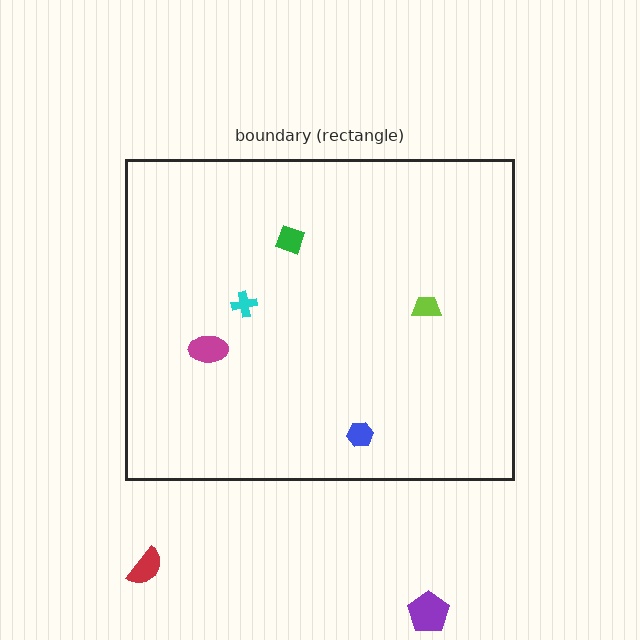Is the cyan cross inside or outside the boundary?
Inside.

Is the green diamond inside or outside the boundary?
Inside.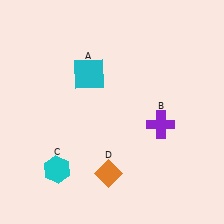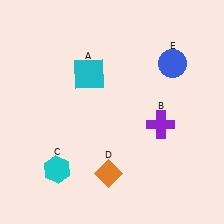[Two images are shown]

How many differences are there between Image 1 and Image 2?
There is 1 difference between the two images.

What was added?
A blue circle (E) was added in Image 2.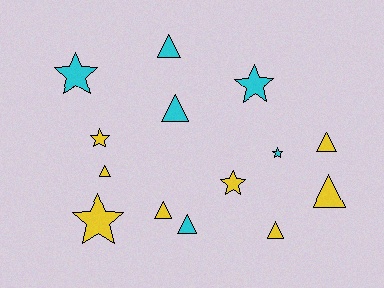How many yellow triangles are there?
There are 5 yellow triangles.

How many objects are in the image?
There are 14 objects.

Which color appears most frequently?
Yellow, with 8 objects.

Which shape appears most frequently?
Triangle, with 8 objects.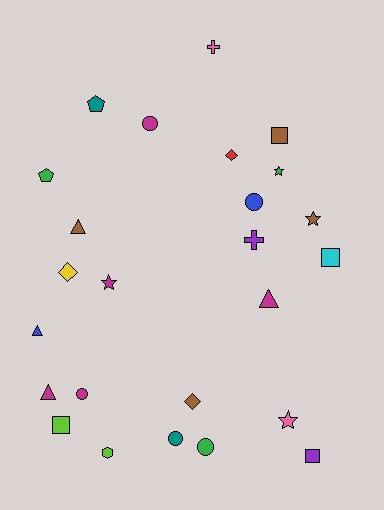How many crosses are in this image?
There are 2 crosses.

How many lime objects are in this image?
There are 2 lime objects.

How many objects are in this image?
There are 25 objects.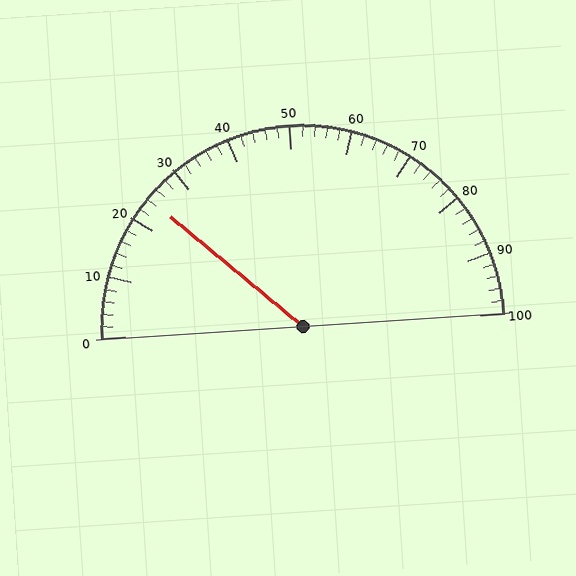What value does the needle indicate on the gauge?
The needle indicates approximately 24.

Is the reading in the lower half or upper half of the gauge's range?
The reading is in the lower half of the range (0 to 100).